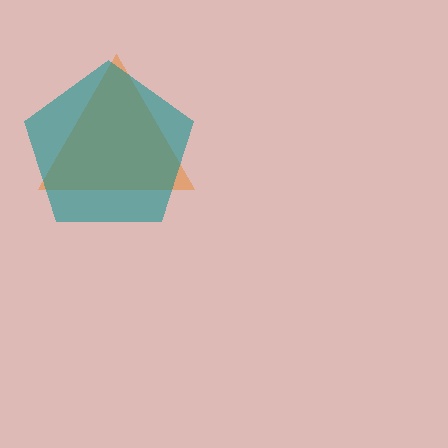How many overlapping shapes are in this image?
There are 2 overlapping shapes in the image.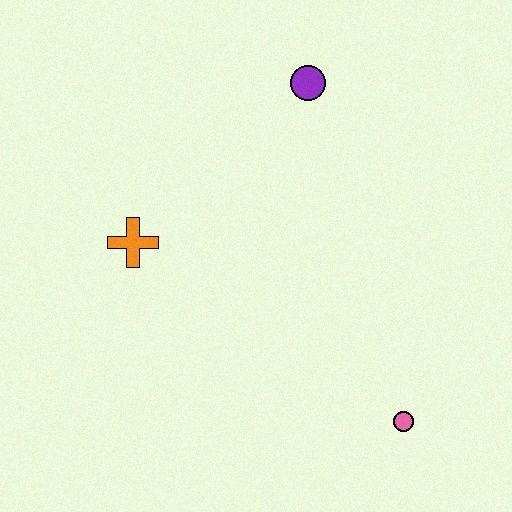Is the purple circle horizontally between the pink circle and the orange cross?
Yes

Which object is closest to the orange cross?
The purple circle is closest to the orange cross.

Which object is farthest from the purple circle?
The pink circle is farthest from the purple circle.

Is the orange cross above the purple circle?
No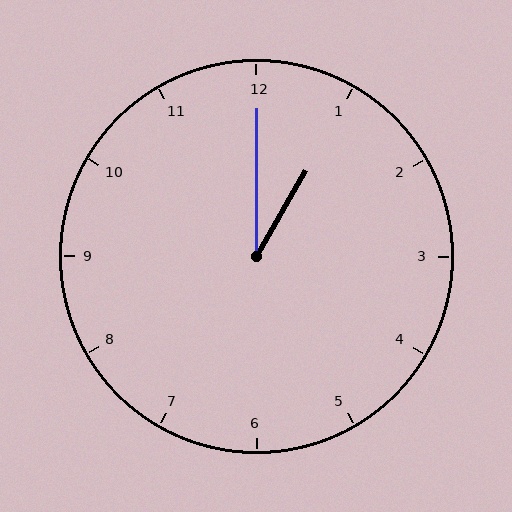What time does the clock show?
1:00.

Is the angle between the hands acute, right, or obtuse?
It is acute.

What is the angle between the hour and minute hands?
Approximately 30 degrees.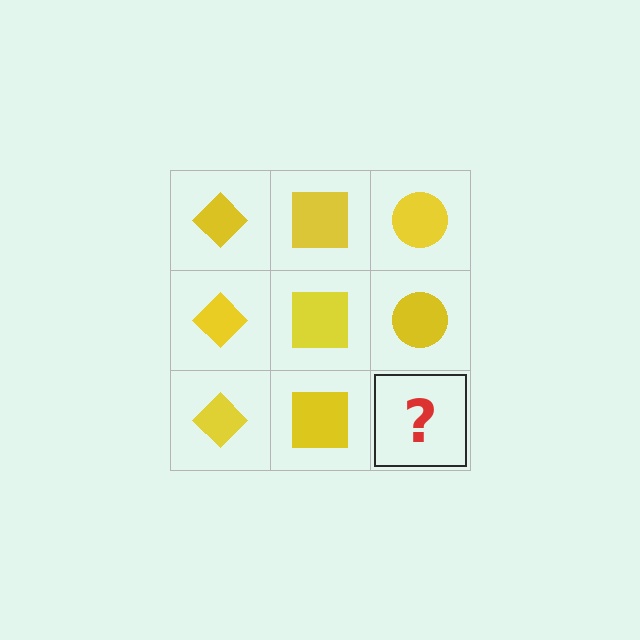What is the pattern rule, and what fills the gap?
The rule is that each column has a consistent shape. The gap should be filled with a yellow circle.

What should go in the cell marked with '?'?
The missing cell should contain a yellow circle.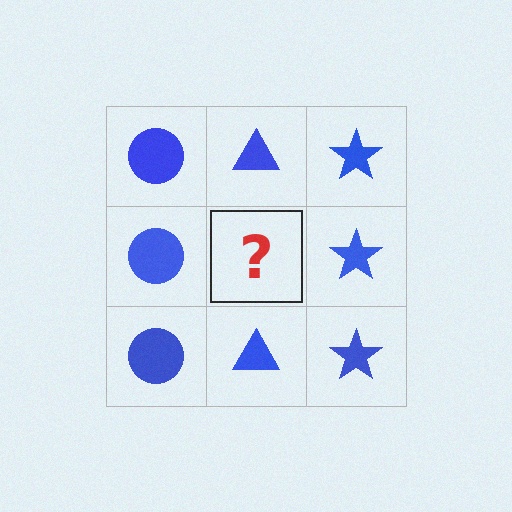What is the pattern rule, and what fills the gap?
The rule is that each column has a consistent shape. The gap should be filled with a blue triangle.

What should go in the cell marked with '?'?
The missing cell should contain a blue triangle.